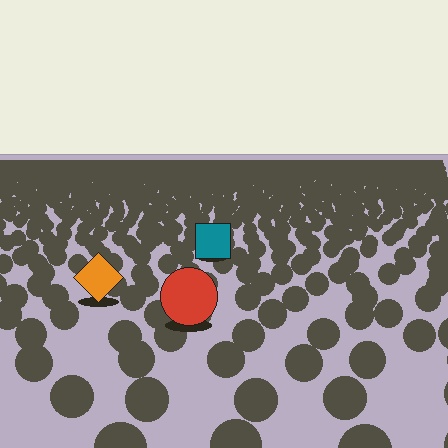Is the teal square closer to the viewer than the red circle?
No. The red circle is closer — you can tell from the texture gradient: the ground texture is coarser near it.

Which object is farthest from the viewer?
The teal square is farthest from the viewer. It appears smaller and the ground texture around it is denser.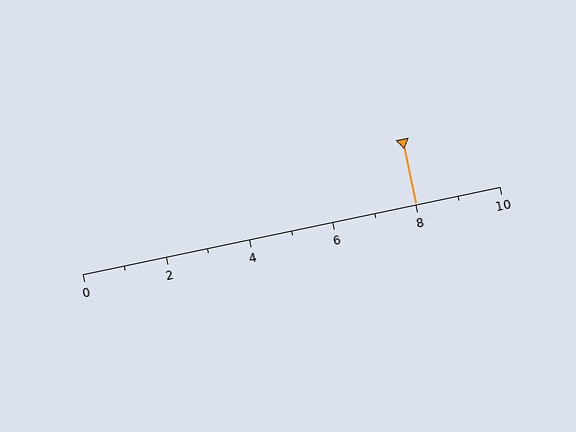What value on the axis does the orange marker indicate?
The marker indicates approximately 8.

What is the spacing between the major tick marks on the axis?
The major ticks are spaced 2 apart.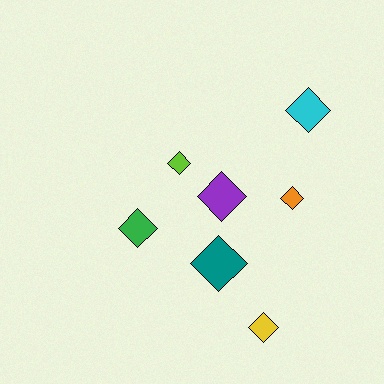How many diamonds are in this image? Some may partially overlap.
There are 7 diamonds.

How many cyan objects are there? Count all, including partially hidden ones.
There is 1 cyan object.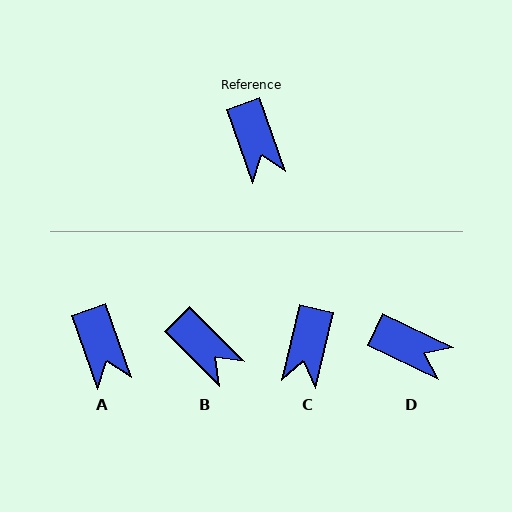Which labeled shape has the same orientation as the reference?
A.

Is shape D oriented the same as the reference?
No, it is off by about 45 degrees.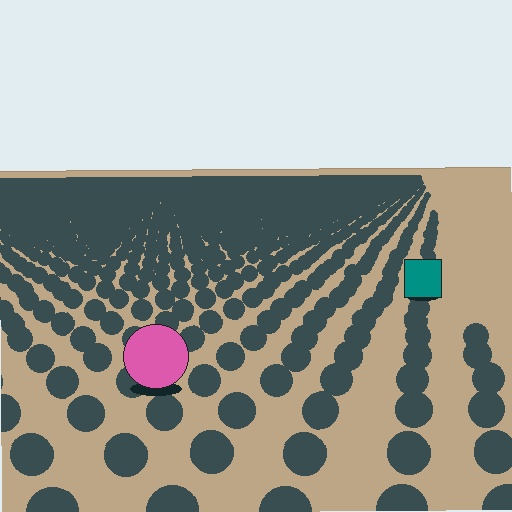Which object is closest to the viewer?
The pink circle is closest. The texture marks near it are larger and more spread out.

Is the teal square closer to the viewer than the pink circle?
No. The pink circle is closer — you can tell from the texture gradient: the ground texture is coarser near it.